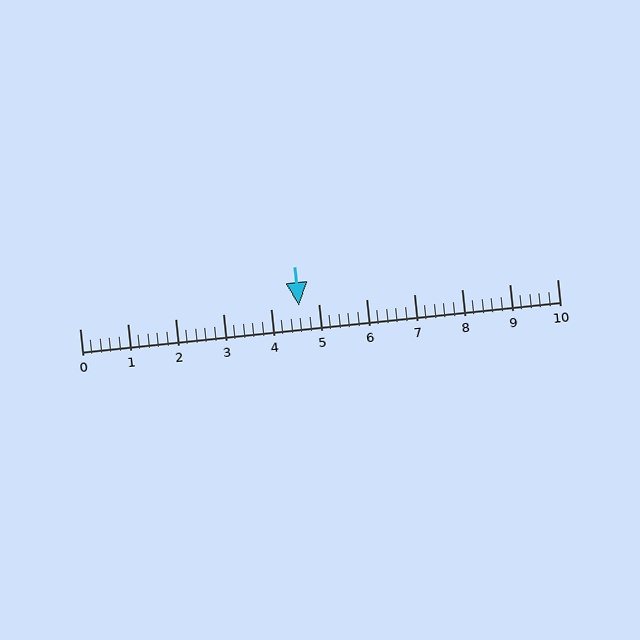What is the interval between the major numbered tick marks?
The major tick marks are spaced 1 units apart.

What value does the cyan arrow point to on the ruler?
The cyan arrow points to approximately 4.6.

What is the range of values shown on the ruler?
The ruler shows values from 0 to 10.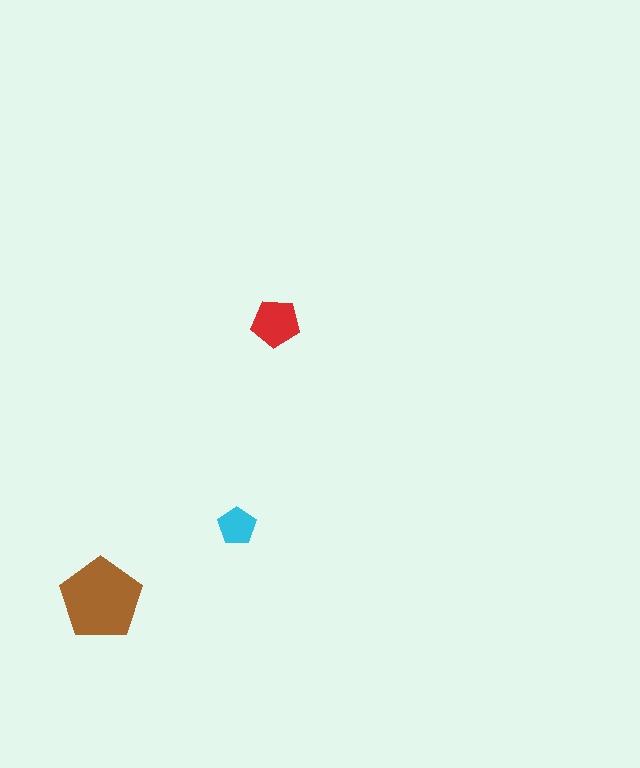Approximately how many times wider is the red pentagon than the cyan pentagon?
About 1.5 times wider.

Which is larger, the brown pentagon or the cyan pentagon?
The brown one.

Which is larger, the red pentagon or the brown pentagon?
The brown one.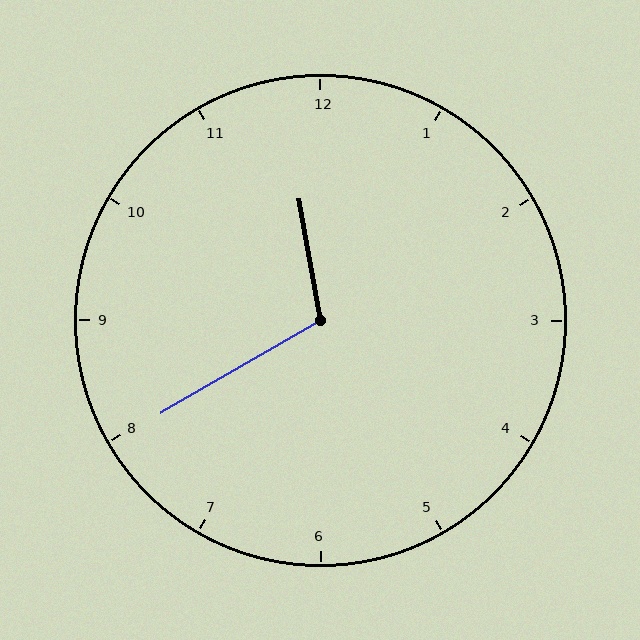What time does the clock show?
11:40.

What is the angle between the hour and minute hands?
Approximately 110 degrees.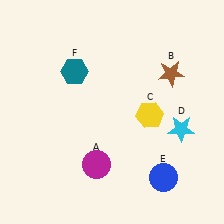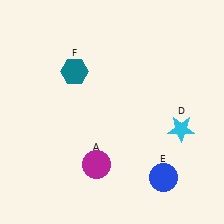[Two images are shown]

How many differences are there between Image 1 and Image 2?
There are 2 differences between the two images.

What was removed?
The brown star (B), the yellow hexagon (C) were removed in Image 2.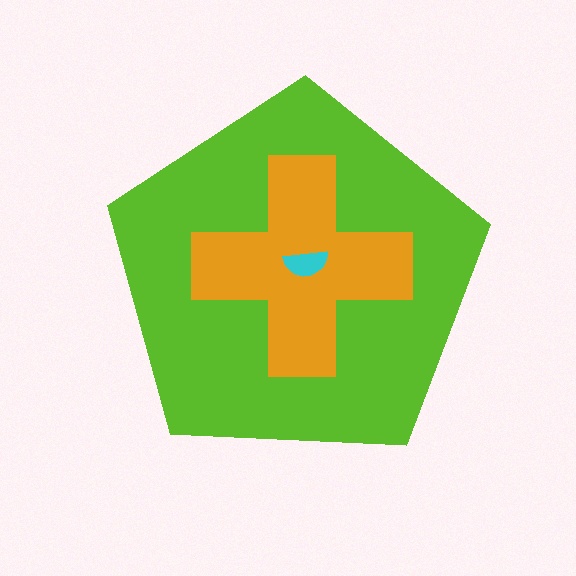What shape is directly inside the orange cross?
The cyan semicircle.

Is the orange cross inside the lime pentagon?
Yes.